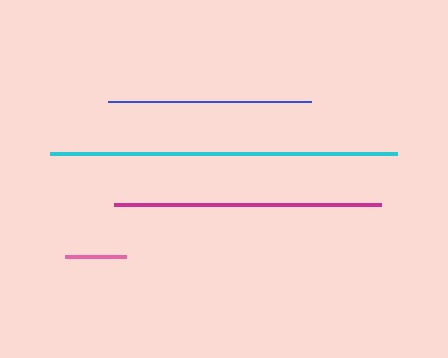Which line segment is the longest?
The cyan line is the longest at approximately 347 pixels.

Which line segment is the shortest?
The pink line is the shortest at approximately 61 pixels.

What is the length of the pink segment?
The pink segment is approximately 61 pixels long.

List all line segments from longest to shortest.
From longest to shortest: cyan, magenta, blue, pink.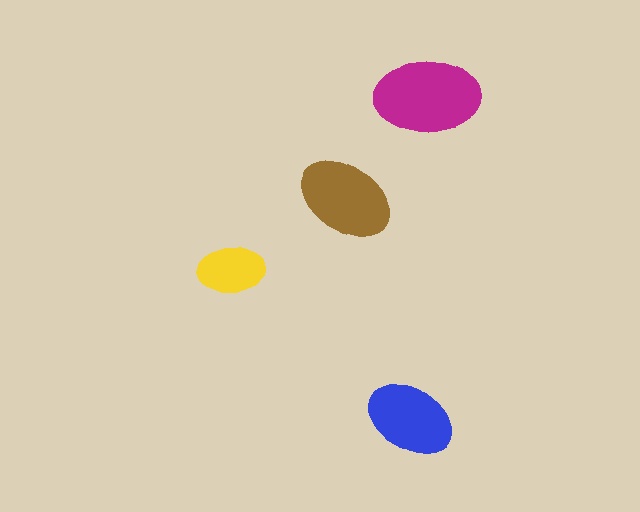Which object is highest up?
The magenta ellipse is topmost.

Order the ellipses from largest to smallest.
the magenta one, the brown one, the blue one, the yellow one.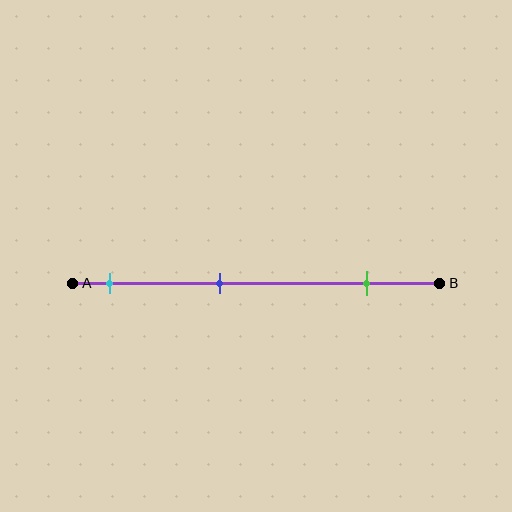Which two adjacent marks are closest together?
The cyan and blue marks are the closest adjacent pair.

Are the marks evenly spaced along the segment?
Yes, the marks are approximately evenly spaced.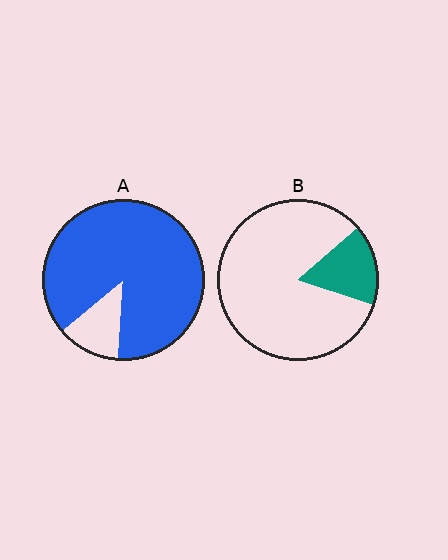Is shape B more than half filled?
No.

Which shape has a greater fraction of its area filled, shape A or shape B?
Shape A.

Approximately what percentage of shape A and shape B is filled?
A is approximately 85% and B is approximately 15%.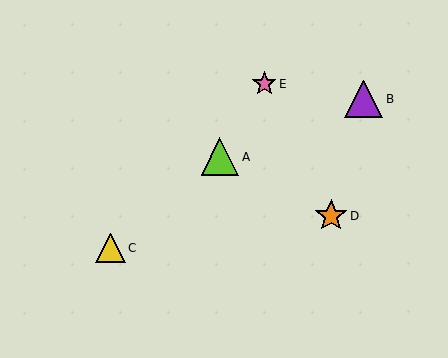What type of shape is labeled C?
Shape C is a yellow triangle.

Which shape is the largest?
The lime triangle (labeled A) is the largest.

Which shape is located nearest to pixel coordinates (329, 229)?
The orange star (labeled D) at (331, 216) is nearest to that location.